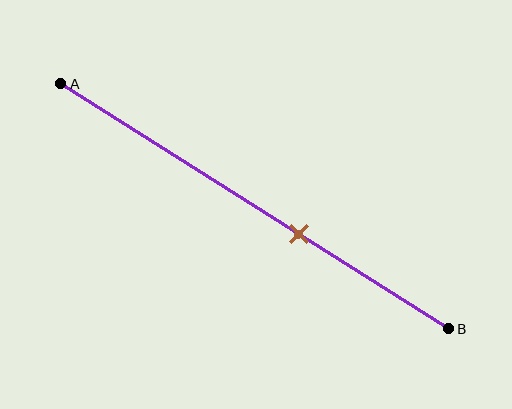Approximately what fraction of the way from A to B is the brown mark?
The brown mark is approximately 60% of the way from A to B.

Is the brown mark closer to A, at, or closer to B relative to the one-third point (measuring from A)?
The brown mark is closer to point B than the one-third point of segment AB.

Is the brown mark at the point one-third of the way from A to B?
No, the mark is at about 60% from A, not at the 33% one-third point.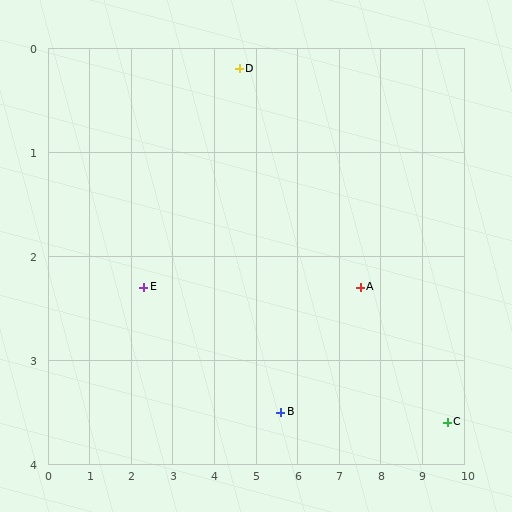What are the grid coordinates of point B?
Point B is at approximately (5.6, 3.5).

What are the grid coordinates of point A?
Point A is at approximately (7.5, 2.3).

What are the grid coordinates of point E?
Point E is at approximately (2.3, 2.3).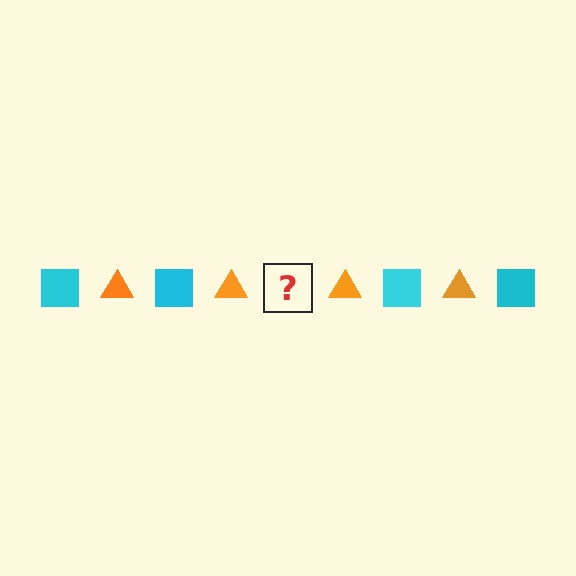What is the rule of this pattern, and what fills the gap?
The rule is that the pattern alternates between cyan square and orange triangle. The gap should be filled with a cyan square.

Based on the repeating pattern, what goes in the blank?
The blank should be a cyan square.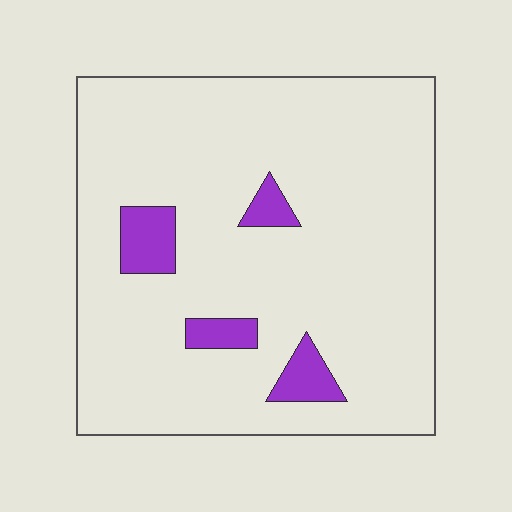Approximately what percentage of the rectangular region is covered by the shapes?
Approximately 10%.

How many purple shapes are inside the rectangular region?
4.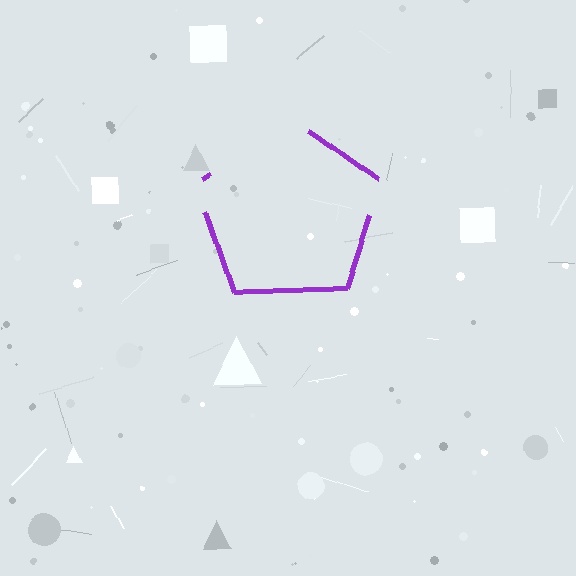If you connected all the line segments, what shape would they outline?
They would outline a pentagon.